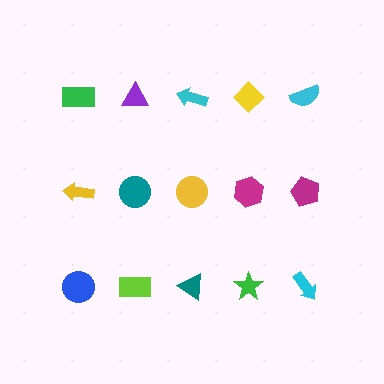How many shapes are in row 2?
5 shapes.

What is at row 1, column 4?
A yellow diamond.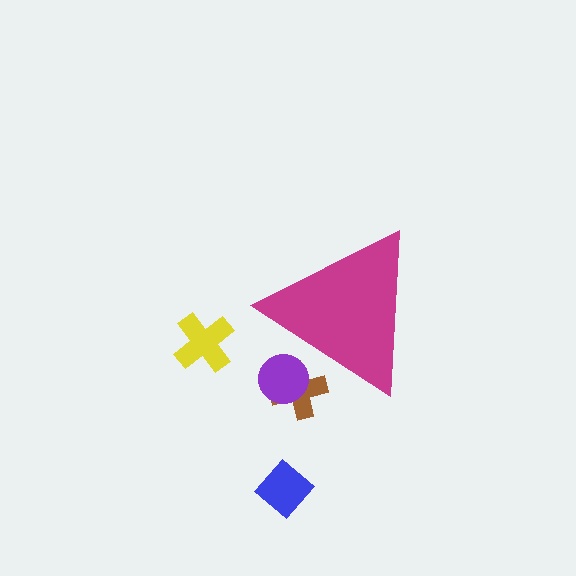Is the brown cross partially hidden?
Yes, the brown cross is partially hidden behind the magenta triangle.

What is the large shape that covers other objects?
A magenta triangle.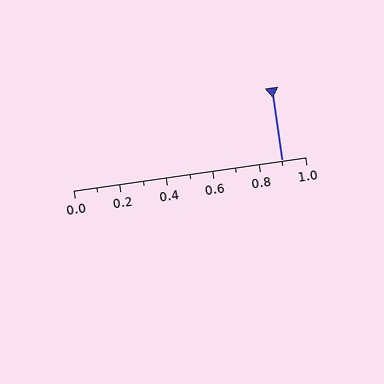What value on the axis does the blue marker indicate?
The marker indicates approximately 0.9.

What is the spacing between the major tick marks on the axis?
The major ticks are spaced 0.2 apart.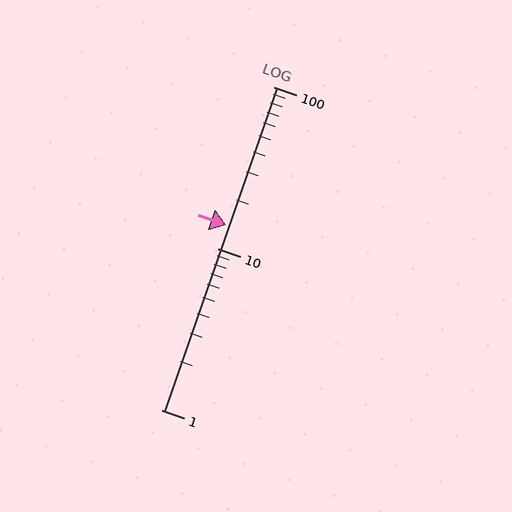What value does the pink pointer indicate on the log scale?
The pointer indicates approximately 14.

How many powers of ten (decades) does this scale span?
The scale spans 2 decades, from 1 to 100.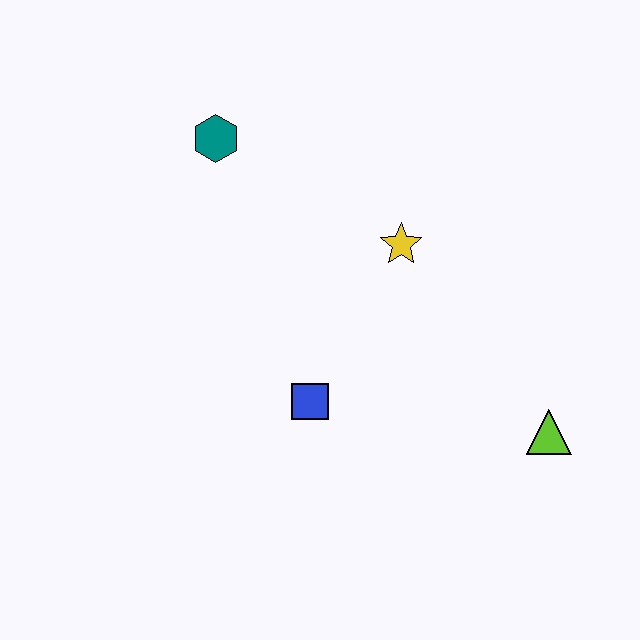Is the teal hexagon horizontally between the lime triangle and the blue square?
No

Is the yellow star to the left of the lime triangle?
Yes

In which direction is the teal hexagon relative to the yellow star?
The teal hexagon is to the left of the yellow star.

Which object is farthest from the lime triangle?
The teal hexagon is farthest from the lime triangle.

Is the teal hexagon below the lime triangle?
No